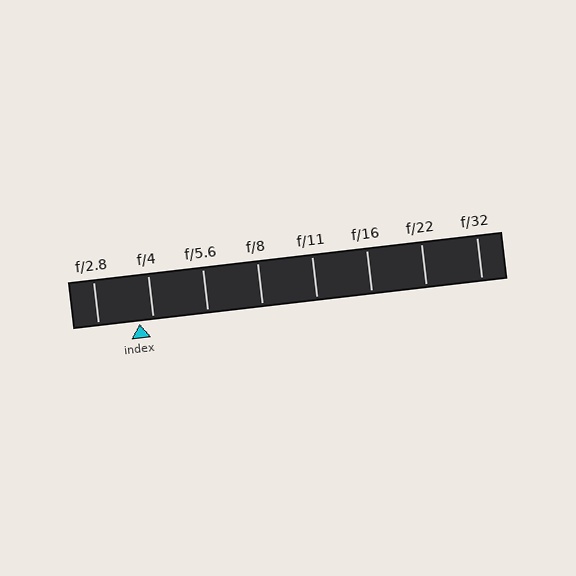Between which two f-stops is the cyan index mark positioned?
The index mark is between f/2.8 and f/4.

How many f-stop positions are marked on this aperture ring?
There are 8 f-stop positions marked.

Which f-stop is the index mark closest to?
The index mark is closest to f/4.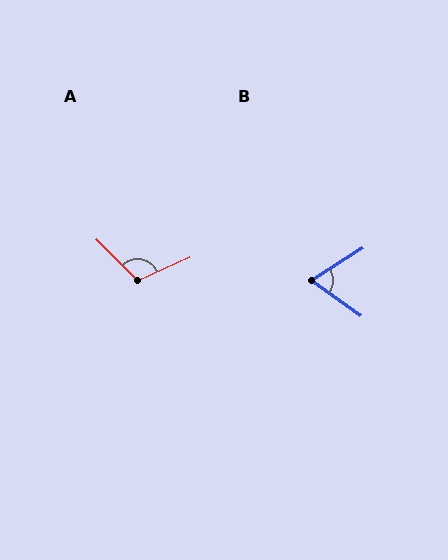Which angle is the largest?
A, at approximately 111 degrees.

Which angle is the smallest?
B, at approximately 68 degrees.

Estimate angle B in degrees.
Approximately 68 degrees.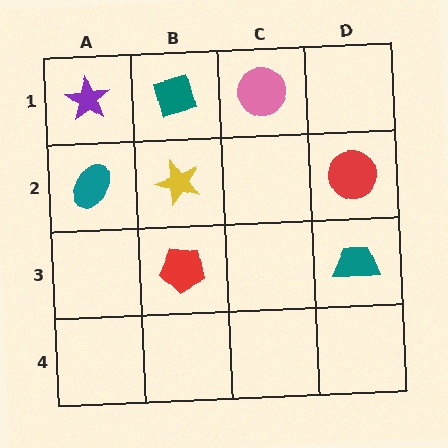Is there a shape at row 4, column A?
No, that cell is empty.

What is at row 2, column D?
A red circle.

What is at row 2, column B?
A yellow star.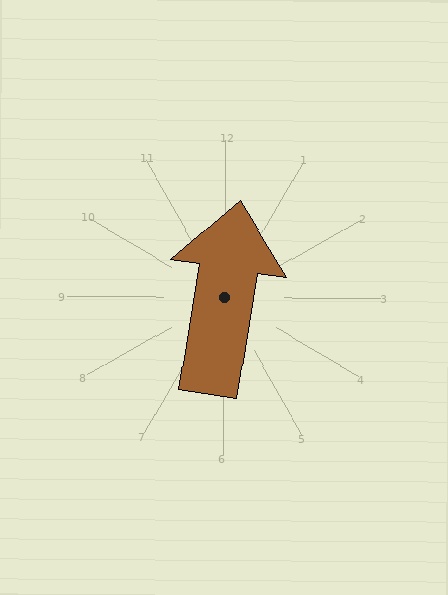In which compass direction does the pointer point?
North.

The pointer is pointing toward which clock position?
Roughly 12 o'clock.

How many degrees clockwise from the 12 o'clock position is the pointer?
Approximately 9 degrees.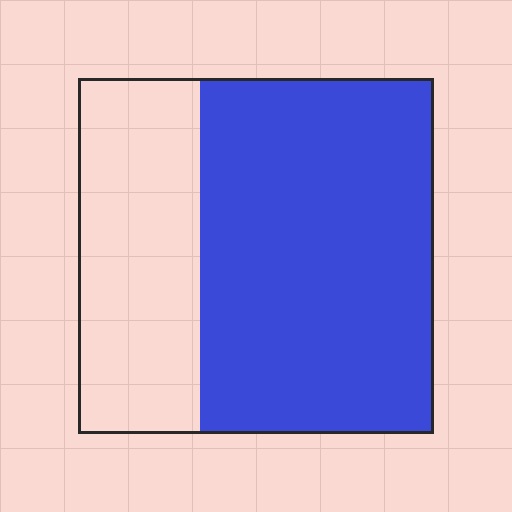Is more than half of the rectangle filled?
Yes.